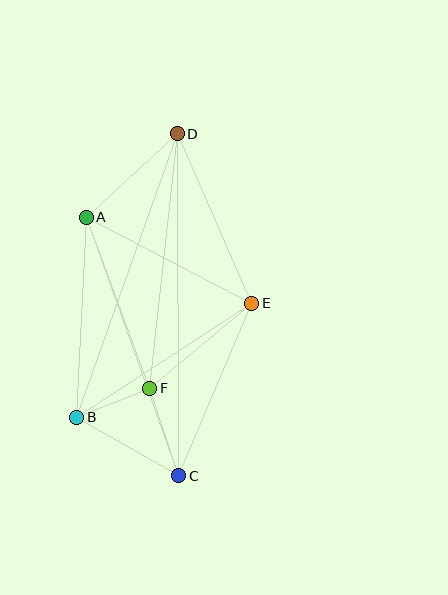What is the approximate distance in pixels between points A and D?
The distance between A and D is approximately 123 pixels.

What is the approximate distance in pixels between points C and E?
The distance between C and E is approximately 187 pixels.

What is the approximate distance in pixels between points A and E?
The distance between A and E is approximately 187 pixels.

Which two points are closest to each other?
Points B and F are closest to each other.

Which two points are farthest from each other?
Points C and D are farthest from each other.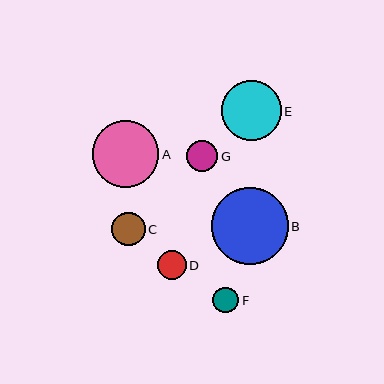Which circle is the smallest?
Circle F is the smallest with a size of approximately 26 pixels.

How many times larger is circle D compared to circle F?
Circle D is approximately 1.1 times the size of circle F.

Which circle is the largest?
Circle B is the largest with a size of approximately 77 pixels.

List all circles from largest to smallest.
From largest to smallest: B, A, E, C, G, D, F.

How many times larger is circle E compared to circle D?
Circle E is approximately 2.1 times the size of circle D.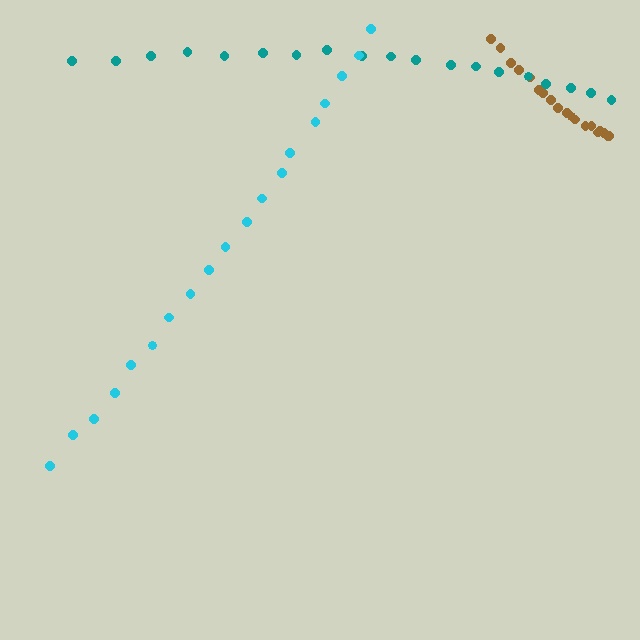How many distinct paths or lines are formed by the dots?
There are 3 distinct paths.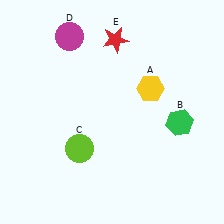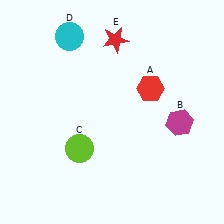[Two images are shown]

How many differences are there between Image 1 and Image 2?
There are 3 differences between the two images.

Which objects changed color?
A changed from yellow to red. B changed from green to magenta. D changed from magenta to cyan.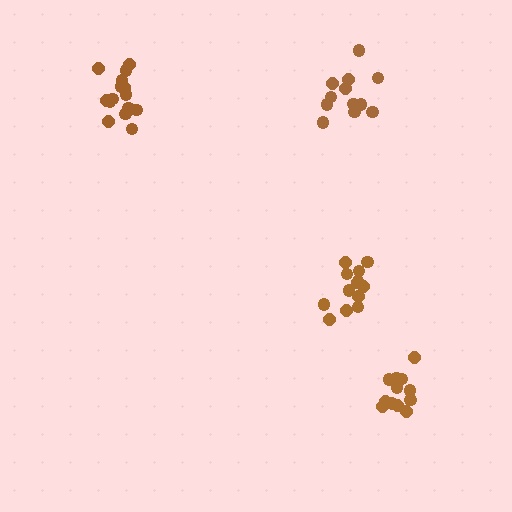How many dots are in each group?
Group 1: 13 dots, Group 2: 15 dots, Group 3: 12 dots, Group 4: 12 dots (52 total).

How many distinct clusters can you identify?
There are 4 distinct clusters.